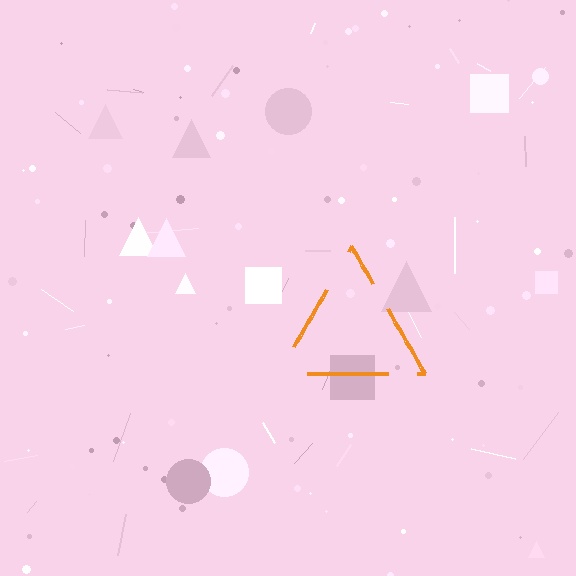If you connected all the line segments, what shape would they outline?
They would outline a triangle.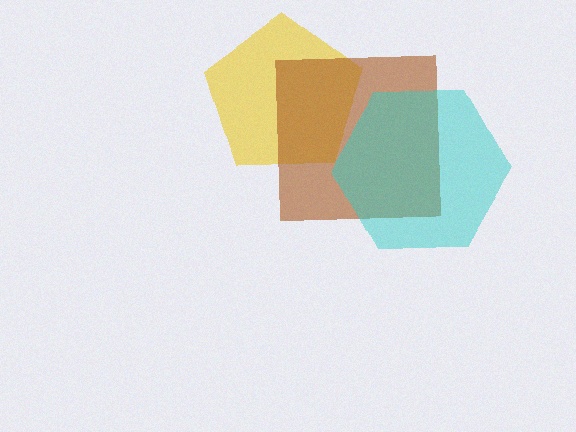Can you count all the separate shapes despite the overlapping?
Yes, there are 3 separate shapes.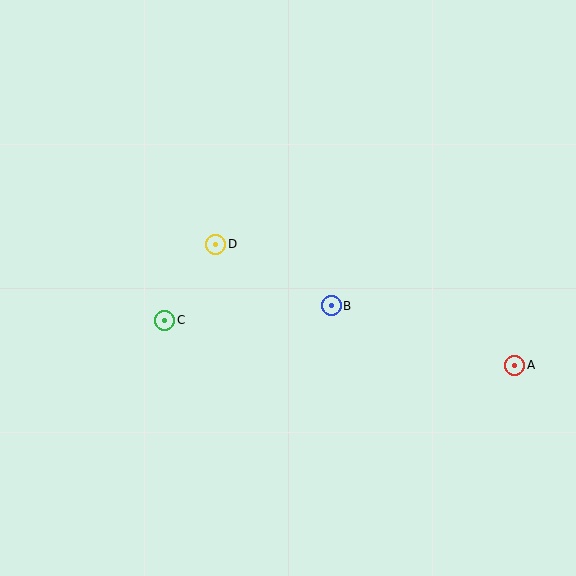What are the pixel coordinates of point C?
Point C is at (165, 320).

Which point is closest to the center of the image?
Point B at (331, 306) is closest to the center.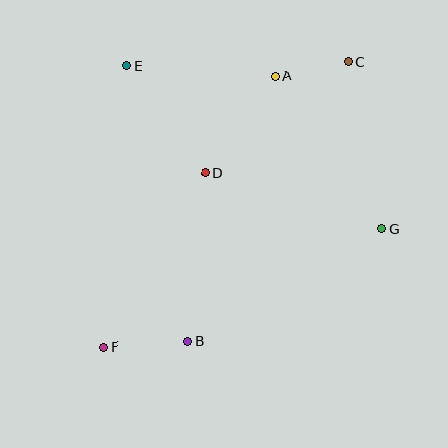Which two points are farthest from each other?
Points C and F are farthest from each other.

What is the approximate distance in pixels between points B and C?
The distance between B and C is approximately 322 pixels.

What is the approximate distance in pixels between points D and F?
The distance between D and F is approximately 201 pixels.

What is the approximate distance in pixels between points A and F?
The distance between A and F is approximately 321 pixels.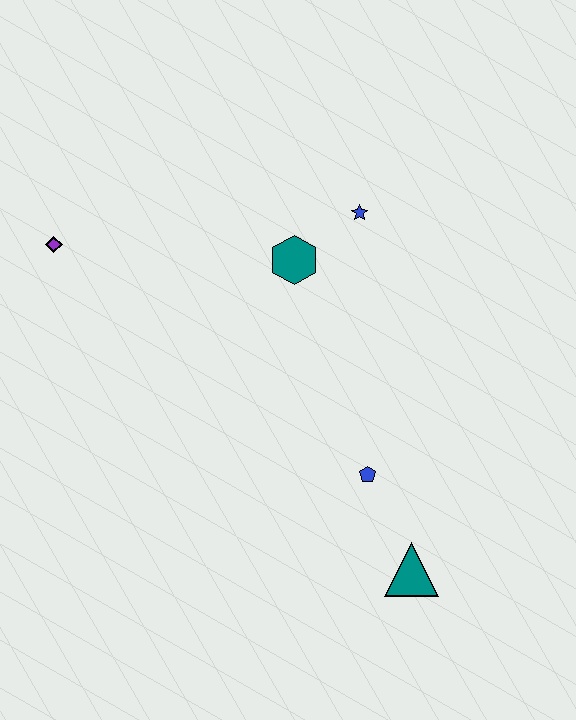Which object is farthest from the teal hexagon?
The teal triangle is farthest from the teal hexagon.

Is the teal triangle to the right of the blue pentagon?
Yes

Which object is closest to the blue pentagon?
The teal triangle is closest to the blue pentagon.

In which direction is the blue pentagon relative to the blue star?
The blue pentagon is below the blue star.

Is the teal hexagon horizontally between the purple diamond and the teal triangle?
Yes